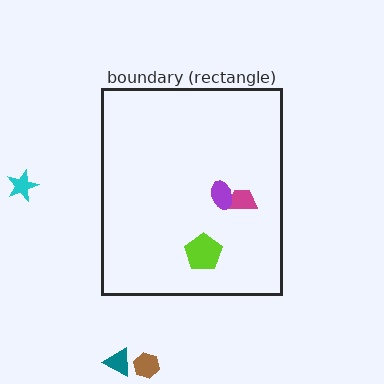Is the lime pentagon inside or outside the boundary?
Inside.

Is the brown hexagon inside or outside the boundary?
Outside.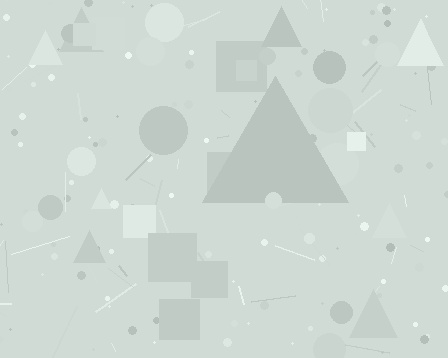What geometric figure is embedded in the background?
A triangle is embedded in the background.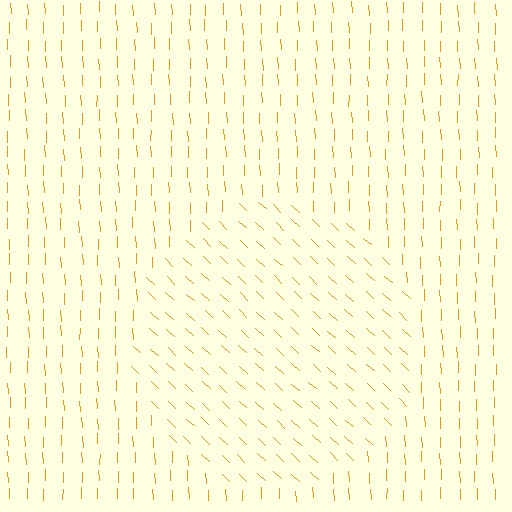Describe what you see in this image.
The image is filled with small orange line segments. A circle region in the image has lines oriented differently from the surrounding lines, creating a visible texture boundary.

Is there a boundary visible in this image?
Yes, there is a texture boundary formed by a change in line orientation.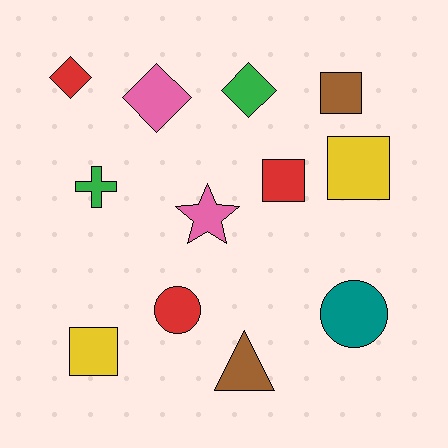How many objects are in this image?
There are 12 objects.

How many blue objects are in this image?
There are no blue objects.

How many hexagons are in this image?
There are no hexagons.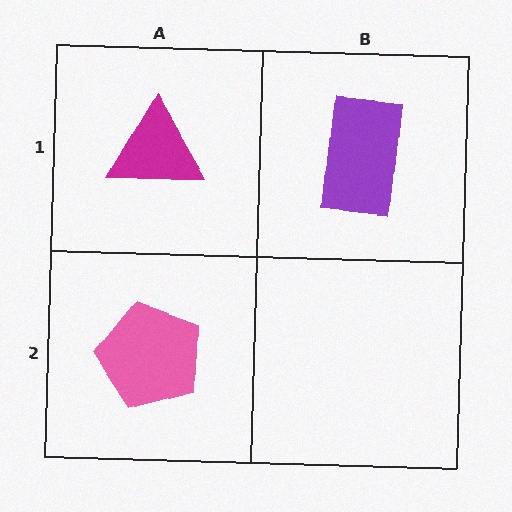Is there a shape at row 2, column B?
No, that cell is empty.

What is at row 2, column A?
A pink pentagon.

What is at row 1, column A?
A magenta triangle.